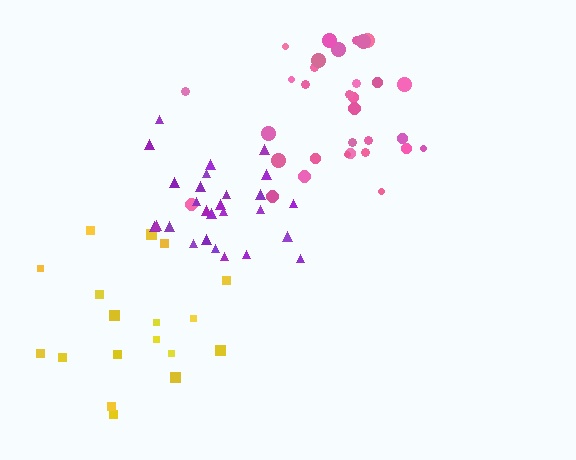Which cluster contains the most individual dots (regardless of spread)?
Pink (33).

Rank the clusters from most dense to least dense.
purple, pink, yellow.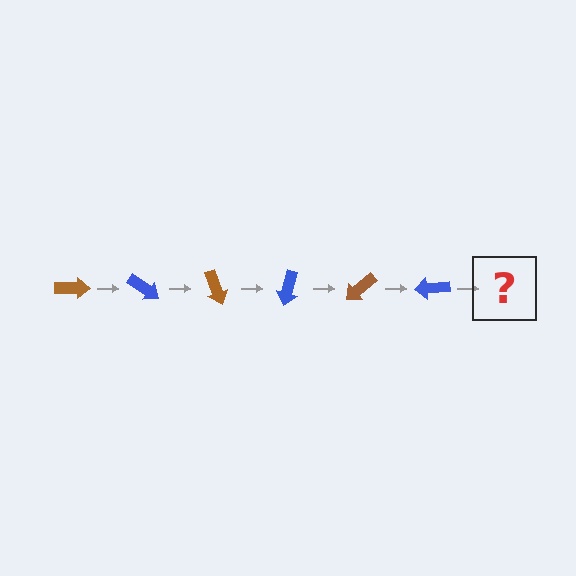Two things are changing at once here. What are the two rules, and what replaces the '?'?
The two rules are that it rotates 35 degrees each step and the color cycles through brown and blue. The '?' should be a brown arrow, rotated 210 degrees from the start.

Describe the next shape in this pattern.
It should be a brown arrow, rotated 210 degrees from the start.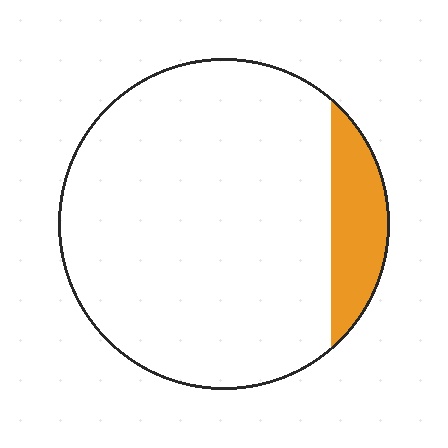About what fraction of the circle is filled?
About one eighth (1/8).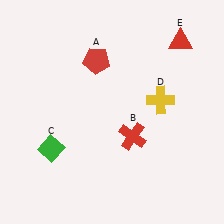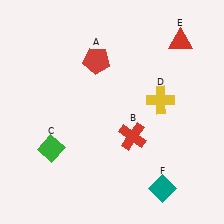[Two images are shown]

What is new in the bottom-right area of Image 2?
A teal diamond (F) was added in the bottom-right area of Image 2.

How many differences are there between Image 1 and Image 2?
There is 1 difference between the two images.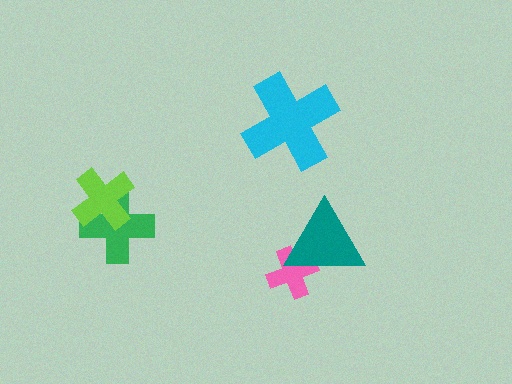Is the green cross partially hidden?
Yes, it is partially covered by another shape.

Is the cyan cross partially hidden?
No, no other shape covers it.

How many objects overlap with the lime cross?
1 object overlaps with the lime cross.